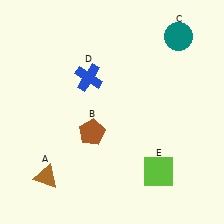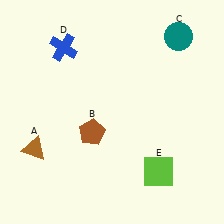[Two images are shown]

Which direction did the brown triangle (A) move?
The brown triangle (A) moved up.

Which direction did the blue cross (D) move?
The blue cross (D) moved up.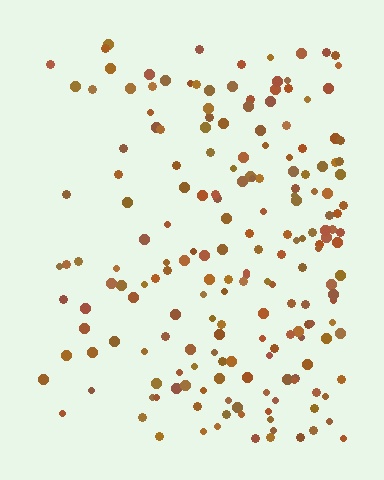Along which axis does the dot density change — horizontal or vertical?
Horizontal.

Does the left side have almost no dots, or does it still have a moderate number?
Still a moderate number, just noticeably fewer than the right.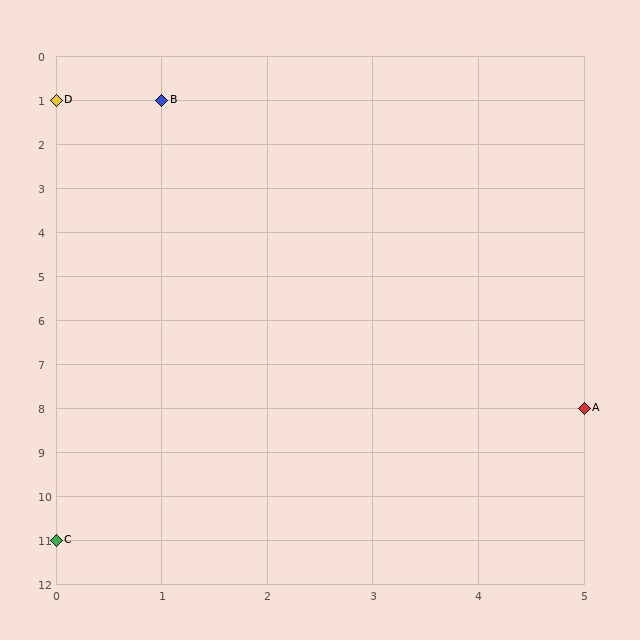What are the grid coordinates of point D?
Point D is at grid coordinates (0, 1).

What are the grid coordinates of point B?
Point B is at grid coordinates (1, 1).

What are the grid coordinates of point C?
Point C is at grid coordinates (0, 11).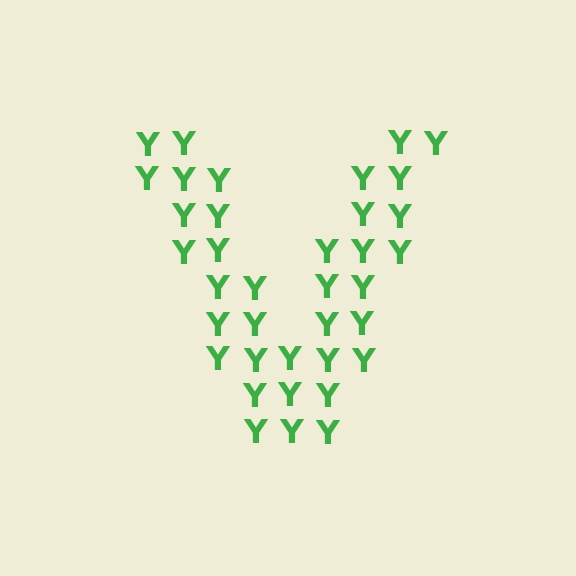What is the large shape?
The large shape is the letter V.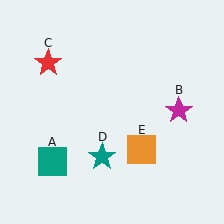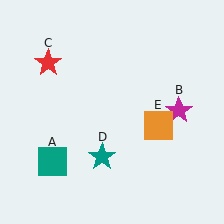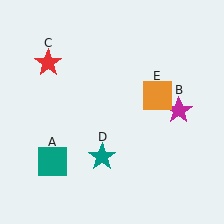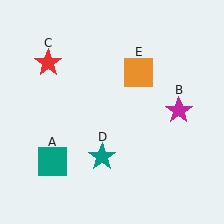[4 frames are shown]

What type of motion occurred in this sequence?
The orange square (object E) rotated counterclockwise around the center of the scene.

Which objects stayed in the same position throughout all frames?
Teal square (object A) and magenta star (object B) and red star (object C) and teal star (object D) remained stationary.